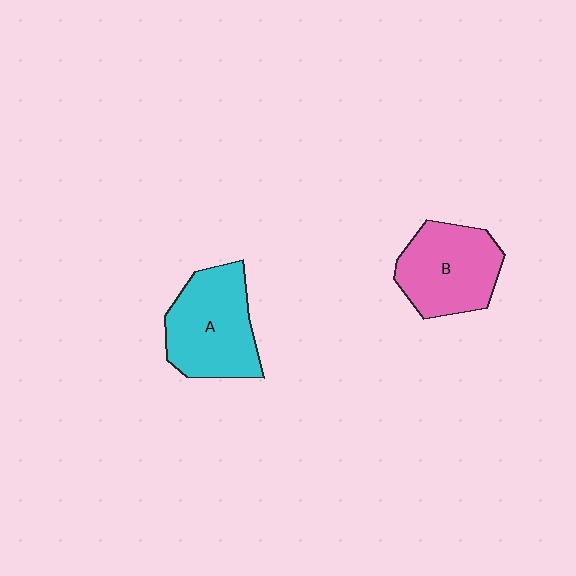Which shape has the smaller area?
Shape B (pink).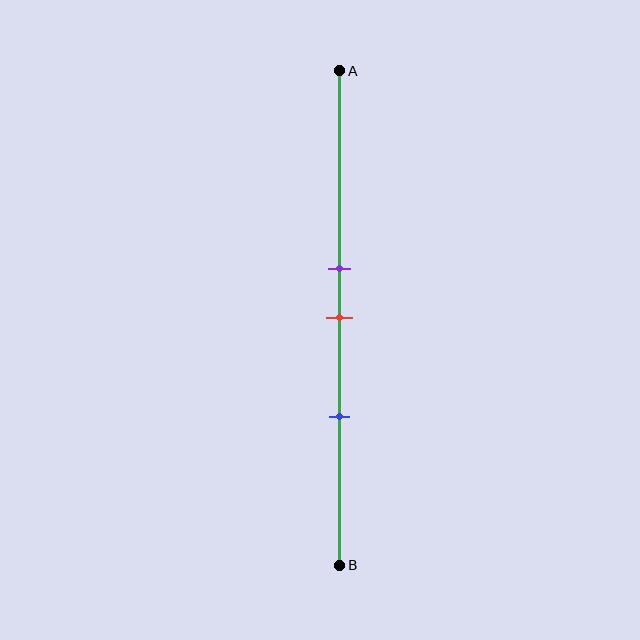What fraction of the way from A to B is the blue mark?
The blue mark is approximately 70% (0.7) of the way from A to B.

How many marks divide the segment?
There are 3 marks dividing the segment.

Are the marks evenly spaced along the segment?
Yes, the marks are approximately evenly spaced.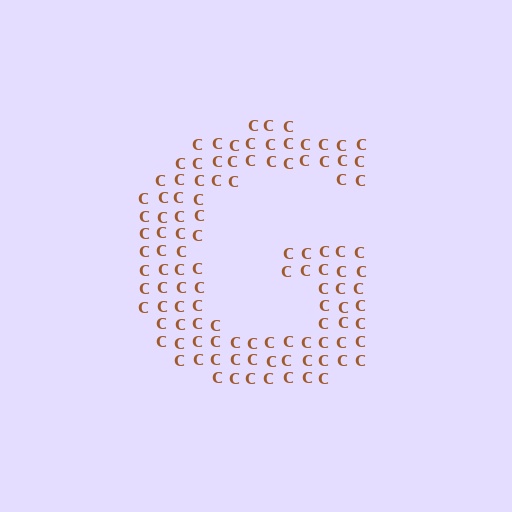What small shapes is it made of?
It is made of small letter C's.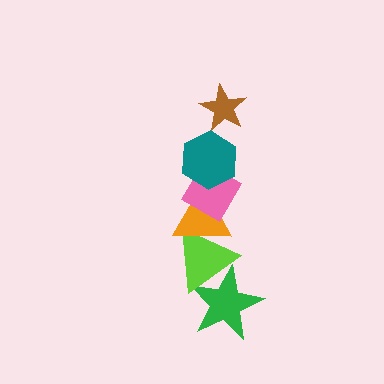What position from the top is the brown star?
The brown star is 1st from the top.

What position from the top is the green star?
The green star is 6th from the top.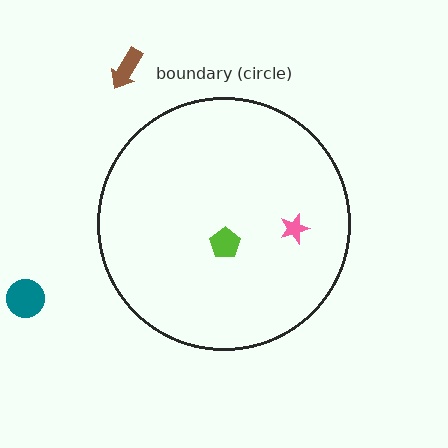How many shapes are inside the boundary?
2 inside, 2 outside.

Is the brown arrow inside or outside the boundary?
Outside.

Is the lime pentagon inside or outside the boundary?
Inside.